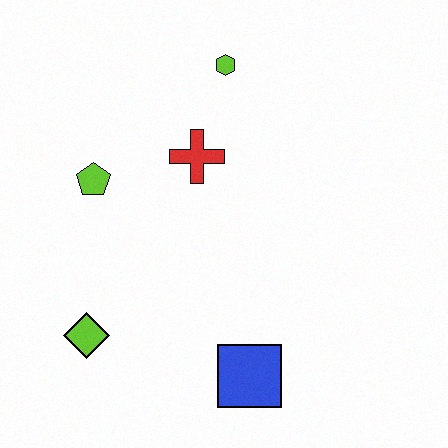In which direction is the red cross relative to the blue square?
The red cross is above the blue square.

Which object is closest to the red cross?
The lime hexagon is closest to the red cross.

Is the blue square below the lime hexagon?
Yes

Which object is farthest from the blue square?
The lime hexagon is farthest from the blue square.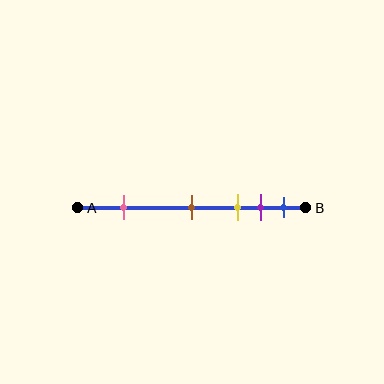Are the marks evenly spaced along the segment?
No, the marks are not evenly spaced.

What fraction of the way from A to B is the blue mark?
The blue mark is approximately 90% (0.9) of the way from A to B.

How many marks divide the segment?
There are 5 marks dividing the segment.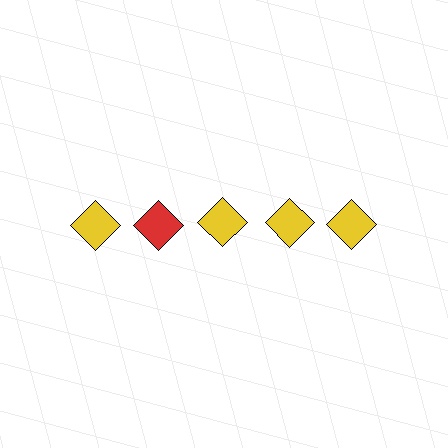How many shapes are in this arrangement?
There are 5 shapes arranged in a grid pattern.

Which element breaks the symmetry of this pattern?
The red diamond in the top row, second from left column breaks the symmetry. All other shapes are yellow diamonds.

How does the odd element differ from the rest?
It has a different color: red instead of yellow.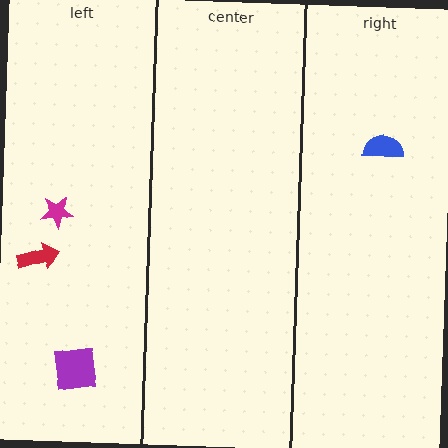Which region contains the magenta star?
The left region.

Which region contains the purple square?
The left region.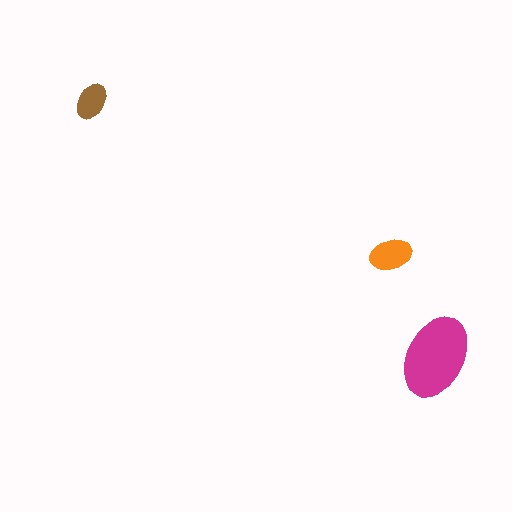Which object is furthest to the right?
The magenta ellipse is rightmost.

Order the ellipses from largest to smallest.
the magenta one, the orange one, the brown one.